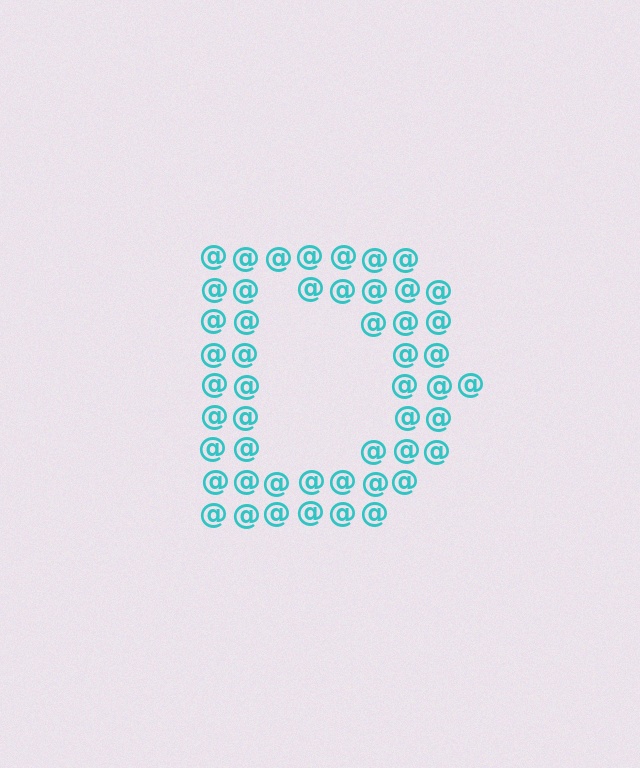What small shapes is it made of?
It is made of small at signs.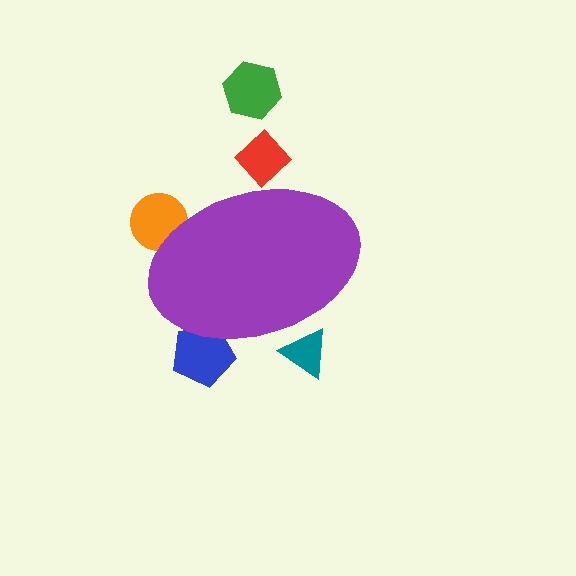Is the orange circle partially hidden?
Yes, the orange circle is partially hidden behind the purple ellipse.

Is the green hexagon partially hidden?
No, the green hexagon is fully visible.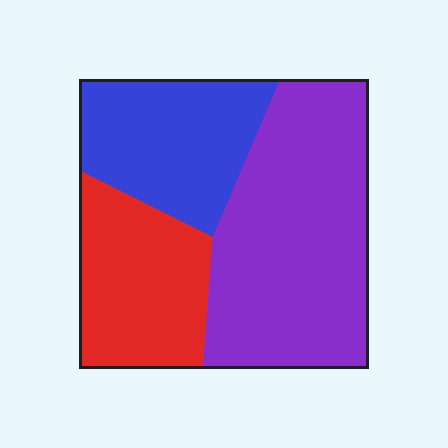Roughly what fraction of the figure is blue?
Blue takes up between a sixth and a third of the figure.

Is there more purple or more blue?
Purple.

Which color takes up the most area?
Purple, at roughly 50%.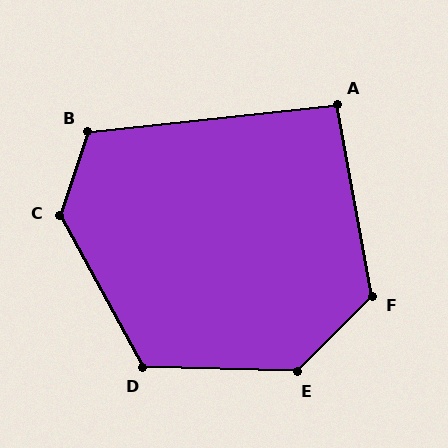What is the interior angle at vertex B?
Approximately 115 degrees (obtuse).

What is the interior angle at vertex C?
Approximately 133 degrees (obtuse).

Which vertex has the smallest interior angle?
A, at approximately 94 degrees.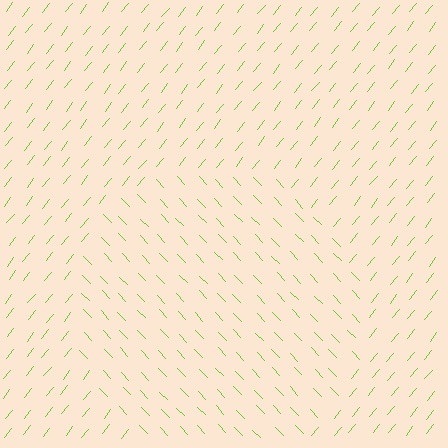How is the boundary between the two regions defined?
The boundary is defined purely by a change in line orientation (approximately 82 degrees difference). All lines are the same color and thickness.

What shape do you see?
I see a circle.